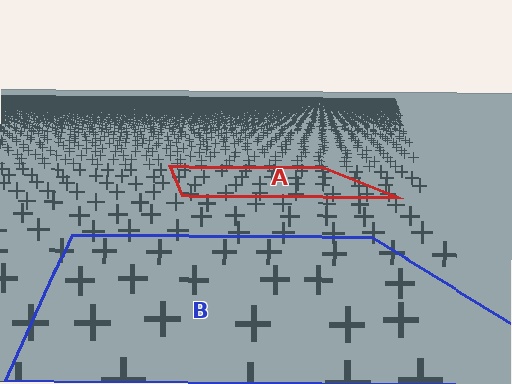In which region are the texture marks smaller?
The texture marks are smaller in region A, because it is farther away.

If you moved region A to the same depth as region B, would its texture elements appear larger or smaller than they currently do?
They would appear larger. At a closer depth, the same texture elements are projected at a bigger on-screen size.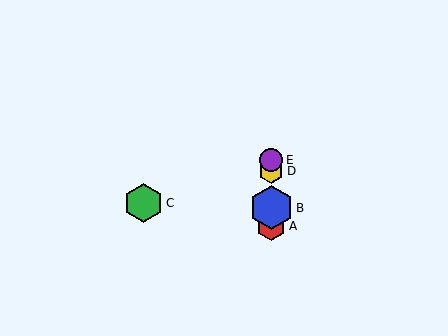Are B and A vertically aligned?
Yes, both are at x≈271.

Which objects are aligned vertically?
Objects A, B, D, E are aligned vertically.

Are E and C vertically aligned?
No, E is at x≈271 and C is at x≈144.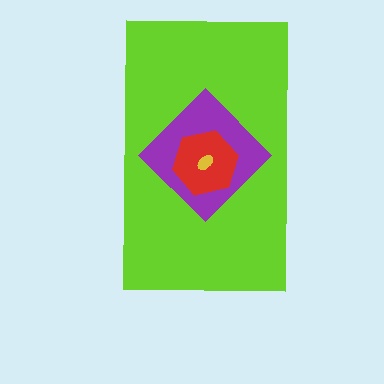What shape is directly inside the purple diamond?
The red hexagon.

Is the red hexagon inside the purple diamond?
Yes.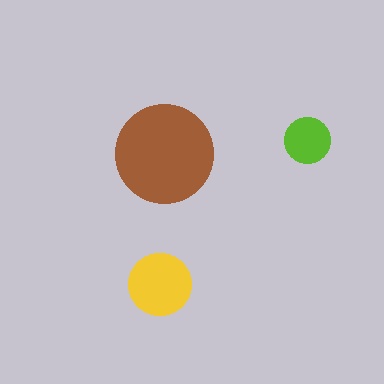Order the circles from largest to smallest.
the brown one, the yellow one, the lime one.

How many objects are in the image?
There are 3 objects in the image.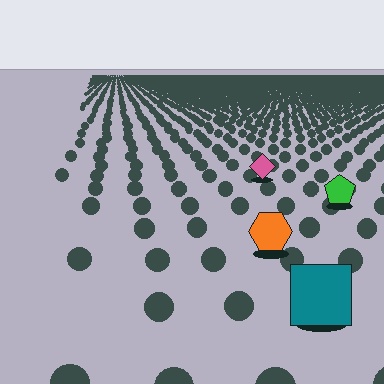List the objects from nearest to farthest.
From nearest to farthest: the teal square, the orange hexagon, the green pentagon, the pink diamond.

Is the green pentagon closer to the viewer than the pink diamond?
Yes. The green pentagon is closer — you can tell from the texture gradient: the ground texture is coarser near it.